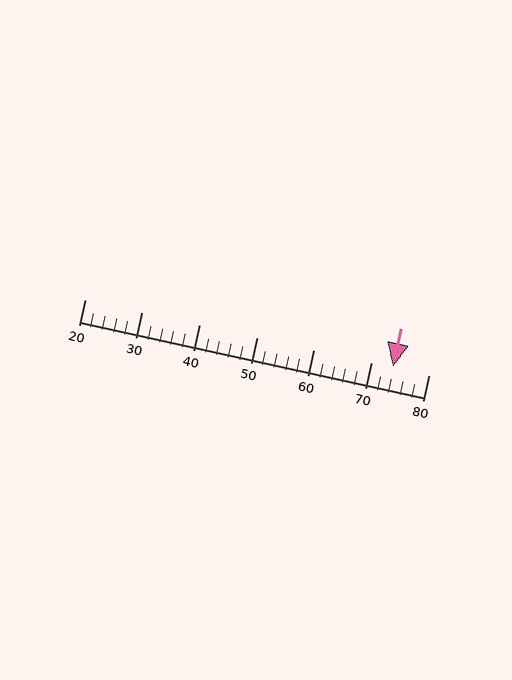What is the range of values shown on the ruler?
The ruler shows values from 20 to 80.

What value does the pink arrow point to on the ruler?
The pink arrow points to approximately 74.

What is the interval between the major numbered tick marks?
The major tick marks are spaced 10 units apart.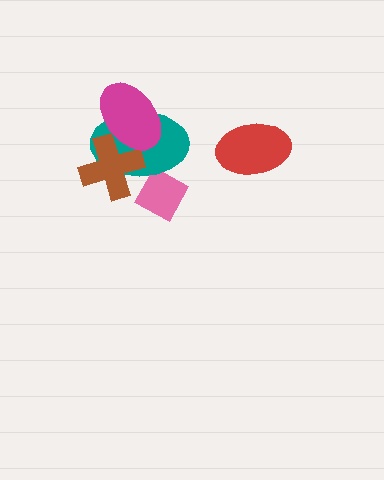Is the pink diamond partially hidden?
Yes, it is partially covered by another shape.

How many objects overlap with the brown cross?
2 objects overlap with the brown cross.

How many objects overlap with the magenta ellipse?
2 objects overlap with the magenta ellipse.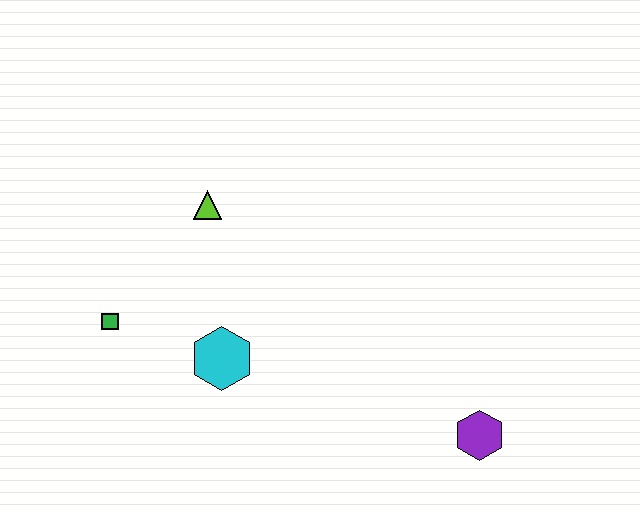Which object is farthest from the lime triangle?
The purple hexagon is farthest from the lime triangle.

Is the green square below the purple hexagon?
No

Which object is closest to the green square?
The cyan hexagon is closest to the green square.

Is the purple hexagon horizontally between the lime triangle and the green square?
No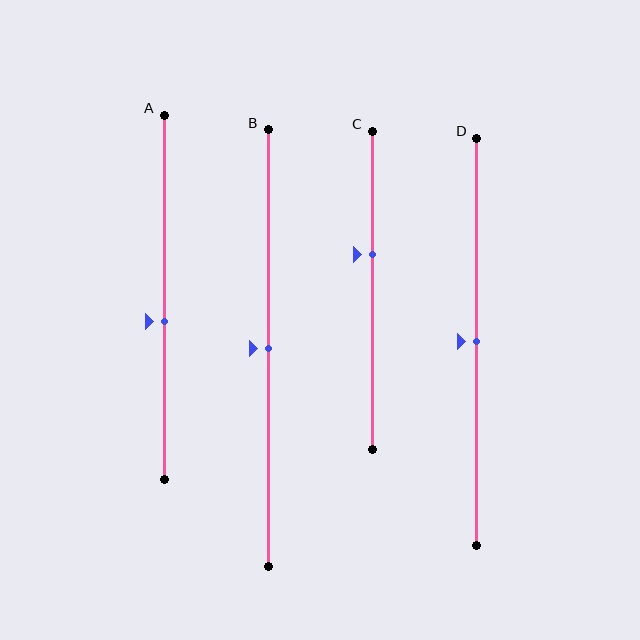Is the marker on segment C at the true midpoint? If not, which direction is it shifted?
No, the marker on segment C is shifted upward by about 11% of the segment length.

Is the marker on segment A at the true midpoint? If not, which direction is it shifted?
No, the marker on segment A is shifted downward by about 7% of the segment length.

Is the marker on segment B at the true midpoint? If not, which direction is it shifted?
Yes, the marker on segment B is at the true midpoint.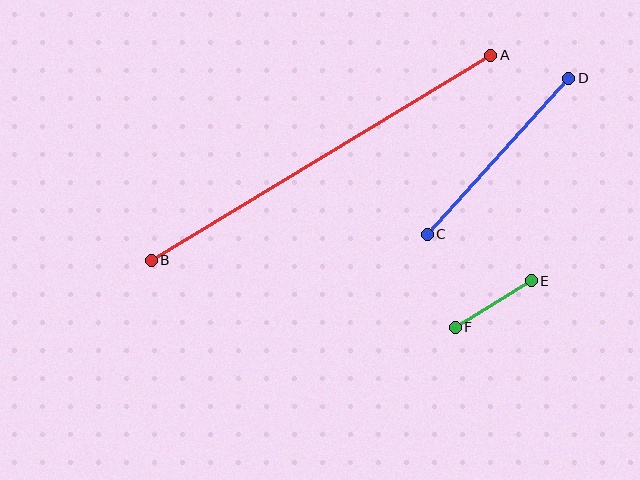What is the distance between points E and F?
The distance is approximately 89 pixels.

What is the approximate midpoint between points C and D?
The midpoint is at approximately (498, 156) pixels.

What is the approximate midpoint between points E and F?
The midpoint is at approximately (493, 304) pixels.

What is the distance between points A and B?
The distance is approximately 397 pixels.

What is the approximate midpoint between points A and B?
The midpoint is at approximately (321, 158) pixels.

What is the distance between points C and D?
The distance is approximately 211 pixels.